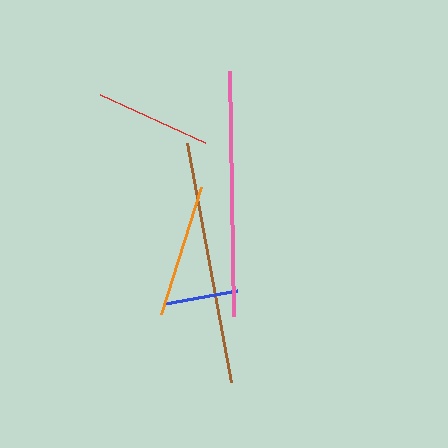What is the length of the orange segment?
The orange segment is approximately 133 pixels long.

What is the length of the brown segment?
The brown segment is approximately 243 pixels long.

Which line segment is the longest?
The pink line is the longest at approximately 245 pixels.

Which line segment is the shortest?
The blue line is the shortest at approximately 73 pixels.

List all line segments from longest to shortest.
From longest to shortest: pink, brown, orange, red, blue.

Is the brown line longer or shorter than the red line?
The brown line is longer than the red line.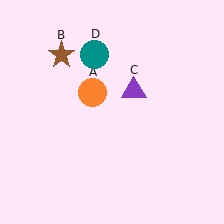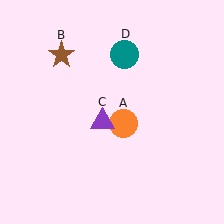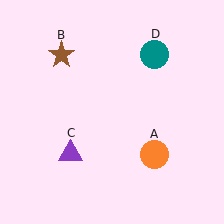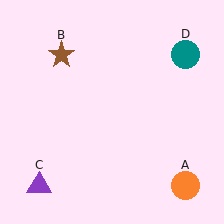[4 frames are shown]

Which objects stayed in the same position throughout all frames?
Brown star (object B) remained stationary.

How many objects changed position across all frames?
3 objects changed position: orange circle (object A), purple triangle (object C), teal circle (object D).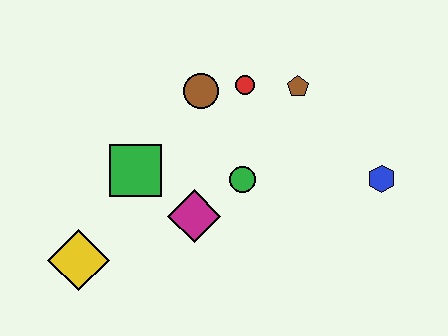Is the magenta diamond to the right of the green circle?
No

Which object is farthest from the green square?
The blue hexagon is farthest from the green square.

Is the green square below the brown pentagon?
Yes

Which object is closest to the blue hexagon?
The brown pentagon is closest to the blue hexagon.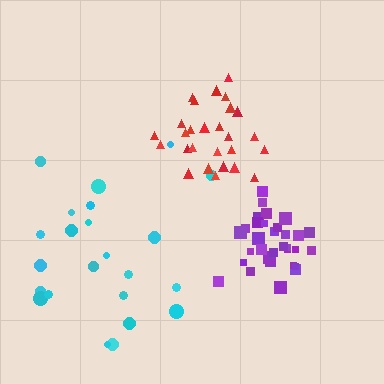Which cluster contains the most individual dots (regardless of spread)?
Purple (33).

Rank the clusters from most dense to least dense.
purple, red, cyan.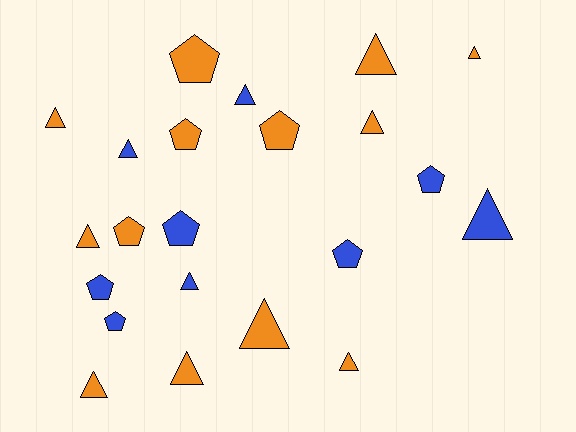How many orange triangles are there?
There are 9 orange triangles.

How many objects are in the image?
There are 22 objects.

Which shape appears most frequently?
Triangle, with 13 objects.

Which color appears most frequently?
Orange, with 13 objects.